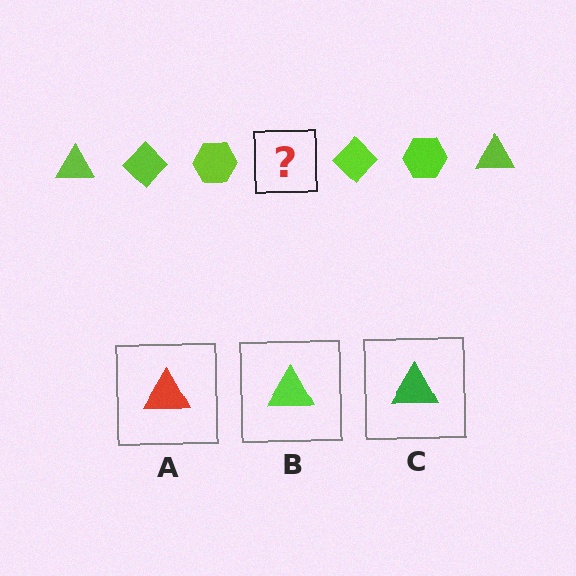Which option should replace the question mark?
Option B.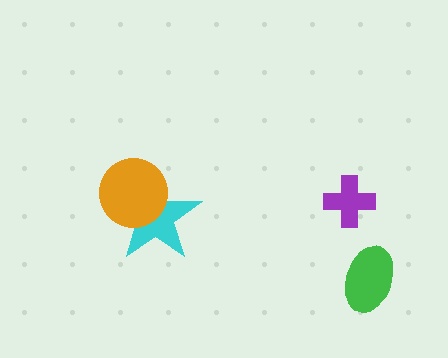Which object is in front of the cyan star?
The orange circle is in front of the cyan star.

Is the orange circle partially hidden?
No, no other shape covers it.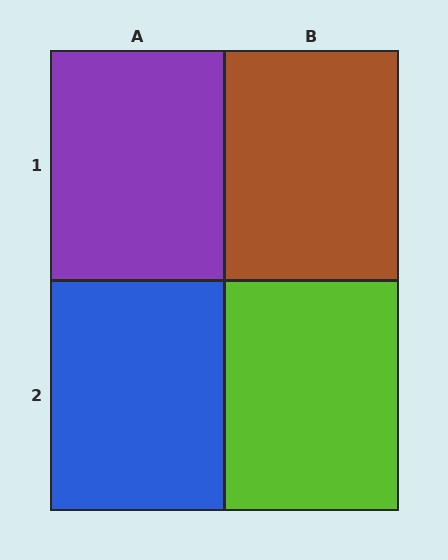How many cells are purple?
1 cell is purple.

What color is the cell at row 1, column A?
Purple.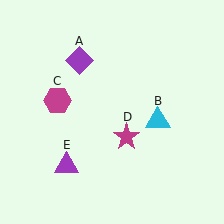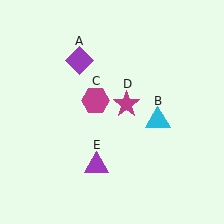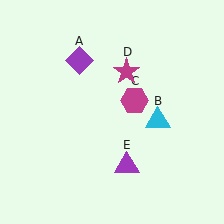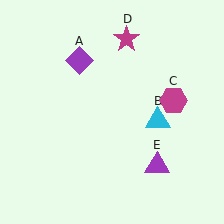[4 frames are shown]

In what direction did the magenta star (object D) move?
The magenta star (object D) moved up.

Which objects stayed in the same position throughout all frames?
Purple diamond (object A) and cyan triangle (object B) remained stationary.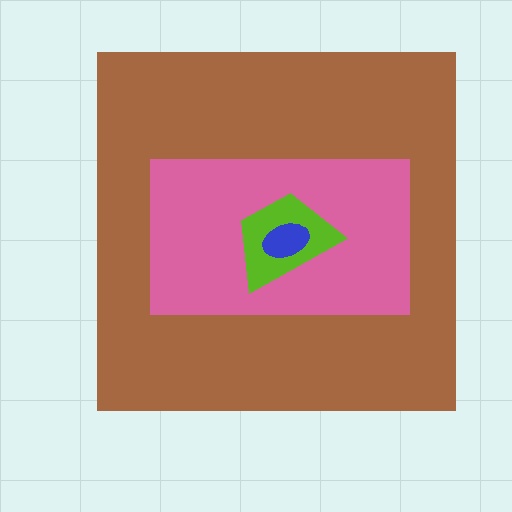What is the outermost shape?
The brown square.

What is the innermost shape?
The blue ellipse.